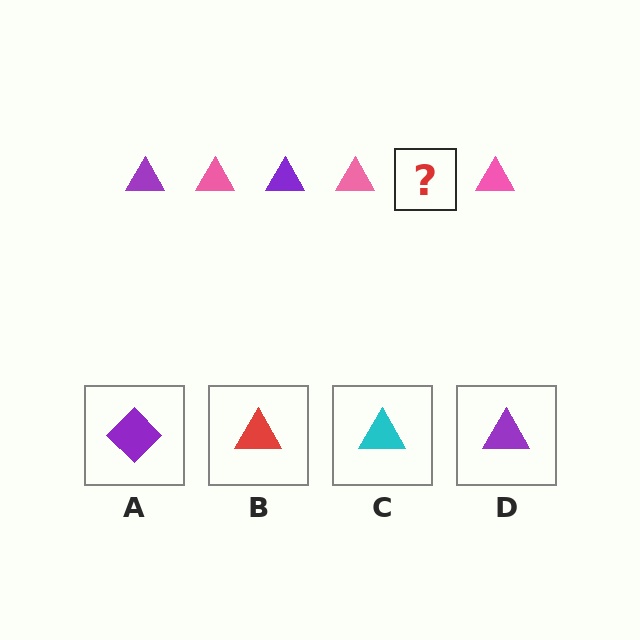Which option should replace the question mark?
Option D.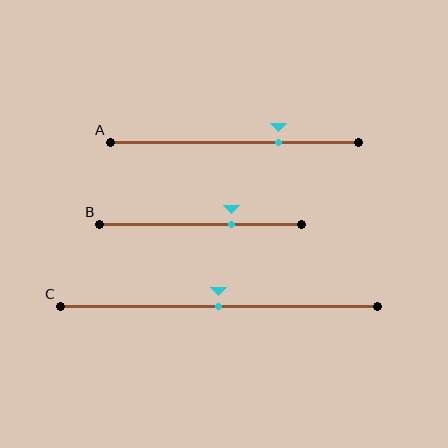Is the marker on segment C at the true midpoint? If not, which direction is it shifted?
Yes, the marker on segment C is at the true midpoint.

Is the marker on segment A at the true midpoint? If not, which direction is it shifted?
No, the marker on segment A is shifted to the right by about 18% of the segment length.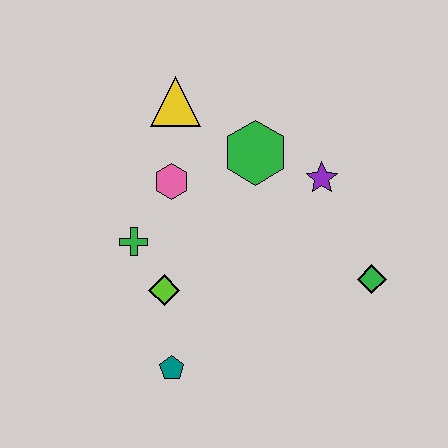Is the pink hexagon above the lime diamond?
Yes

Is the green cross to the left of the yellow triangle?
Yes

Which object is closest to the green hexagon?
The purple star is closest to the green hexagon.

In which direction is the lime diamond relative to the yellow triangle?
The lime diamond is below the yellow triangle.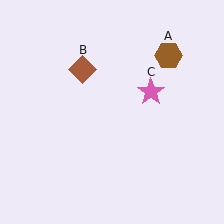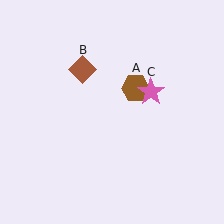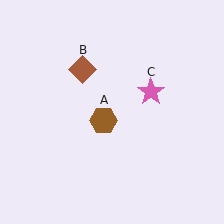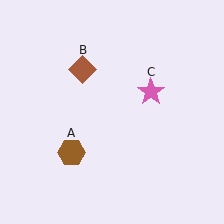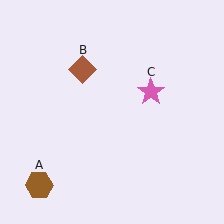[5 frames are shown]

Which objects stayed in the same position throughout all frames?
Brown diamond (object B) and pink star (object C) remained stationary.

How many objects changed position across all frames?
1 object changed position: brown hexagon (object A).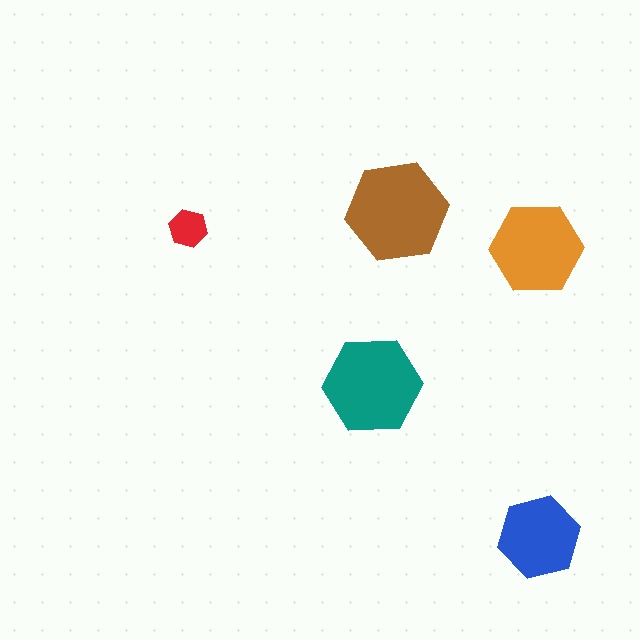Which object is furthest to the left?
The red hexagon is leftmost.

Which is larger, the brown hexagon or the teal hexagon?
The brown one.